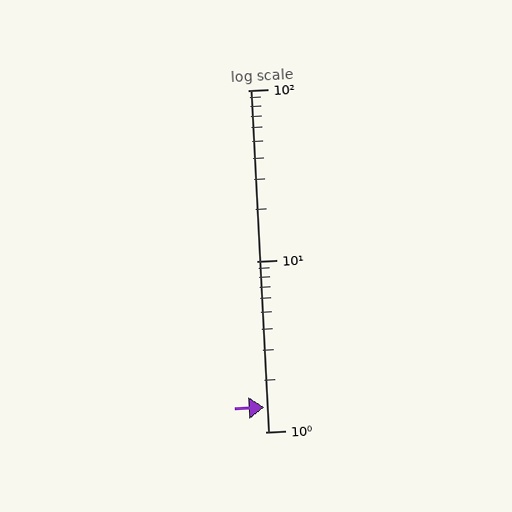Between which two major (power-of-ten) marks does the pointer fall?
The pointer is between 1 and 10.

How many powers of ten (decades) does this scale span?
The scale spans 2 decades, from 1 to 100.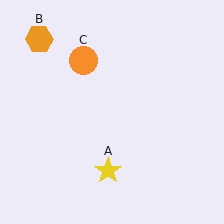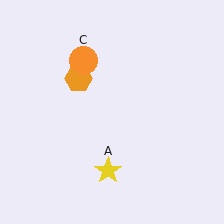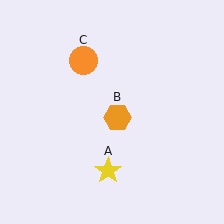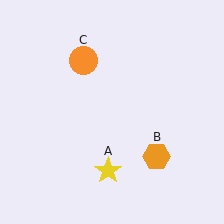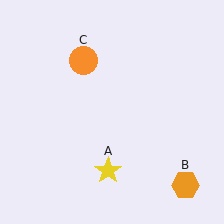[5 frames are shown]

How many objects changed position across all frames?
1 object changed position: orange hexagon (object B).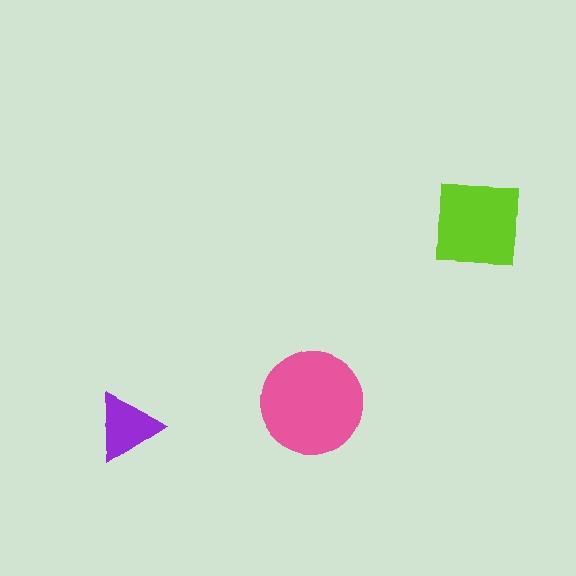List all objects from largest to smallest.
The pink circle, the lime square, the purple triangle.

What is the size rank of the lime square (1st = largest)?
2nd.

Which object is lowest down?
The purple triangle is bottommost.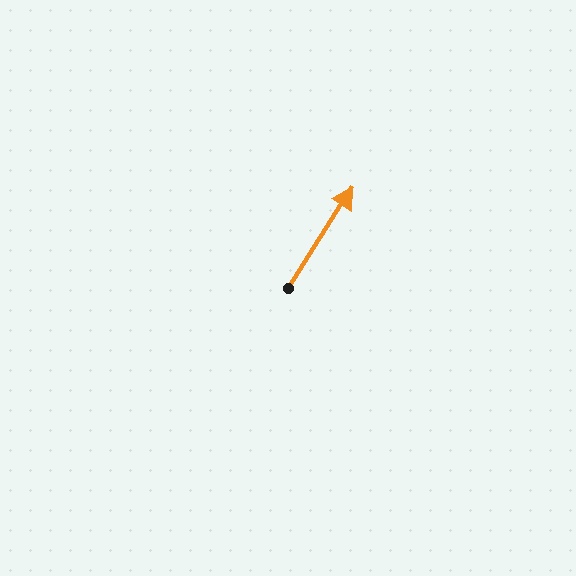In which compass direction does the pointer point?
Northeast.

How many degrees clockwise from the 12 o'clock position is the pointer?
Approximately 33 degrees.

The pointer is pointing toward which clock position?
Roughly 1 o'clock.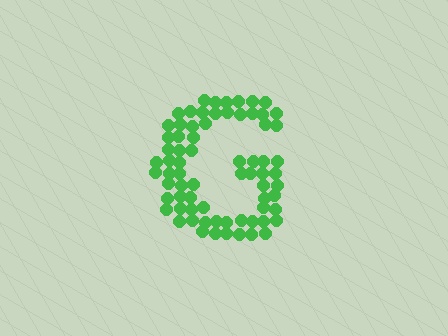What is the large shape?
The large shape is the letter G.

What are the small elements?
The small elements are circles.